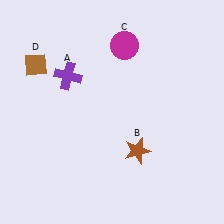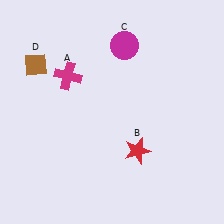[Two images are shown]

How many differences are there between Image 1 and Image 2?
There are 2 differences between the two images.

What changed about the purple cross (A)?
In Image 1, A is purple. In Image 2, it changed to magenta.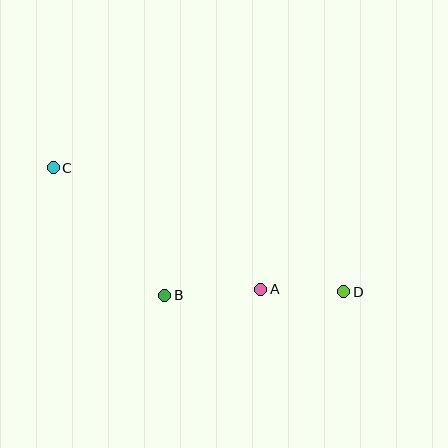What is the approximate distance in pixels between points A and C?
The distance between A and C is approximately 241 pixels.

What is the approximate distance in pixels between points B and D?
The distance between B and D is approximately 179 pixels.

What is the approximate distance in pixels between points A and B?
The distance between A and B is approximately 96 pixels.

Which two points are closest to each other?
Points A and D are closest to each other.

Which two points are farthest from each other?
Points C and D are farthest from each other.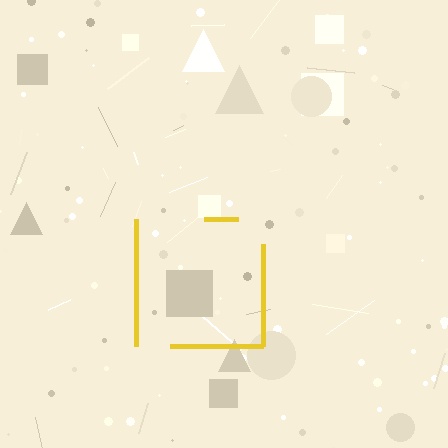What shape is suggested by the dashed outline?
The dashed outline suggests a square.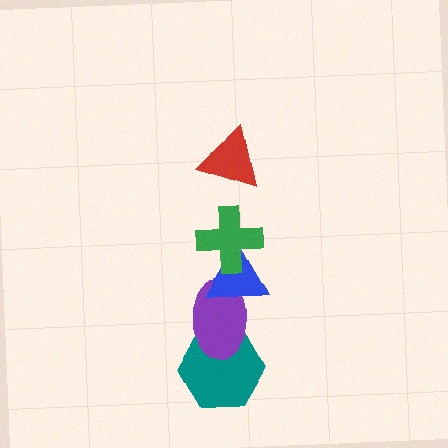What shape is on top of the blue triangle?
The green cross is on top of the blue triangle.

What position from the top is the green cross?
The green cross is 2nd from the top.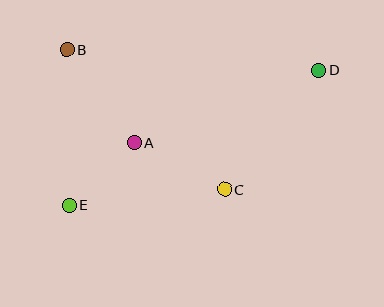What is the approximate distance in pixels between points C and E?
The distance between C and E is approximately 156 pixels.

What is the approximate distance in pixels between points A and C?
The distance between A and C is approximately 102 pixels.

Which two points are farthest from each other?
Points D and E are farthest from each other.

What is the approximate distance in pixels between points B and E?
The distance between B and E is approximately 156 pixels.